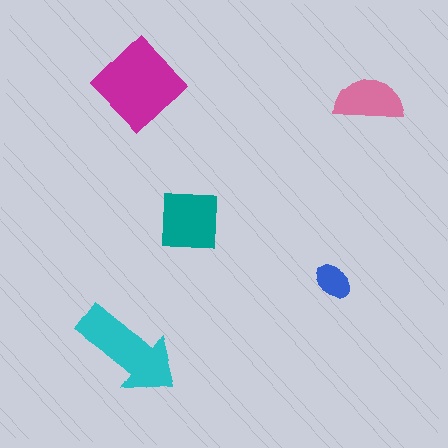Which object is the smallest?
The blue ellipse.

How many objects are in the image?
There are 5 objects in the image.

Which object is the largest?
The magenta diamond.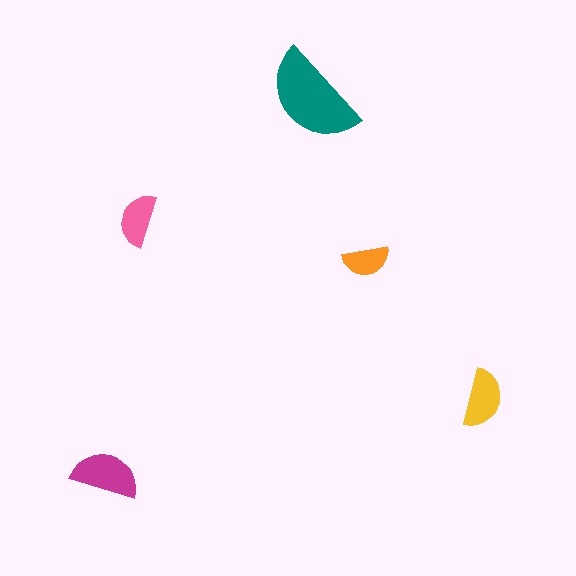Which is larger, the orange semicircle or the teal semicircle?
The teal one.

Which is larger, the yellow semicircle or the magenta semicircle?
The magenta one.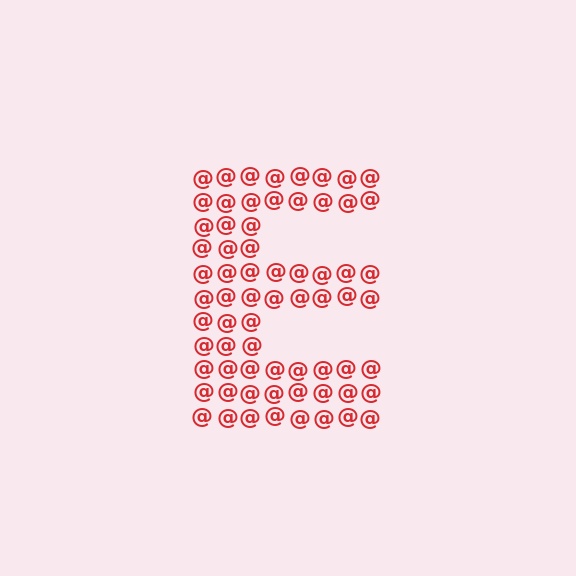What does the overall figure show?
The overall figure shows the letter E.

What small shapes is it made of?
It is made of small at signs.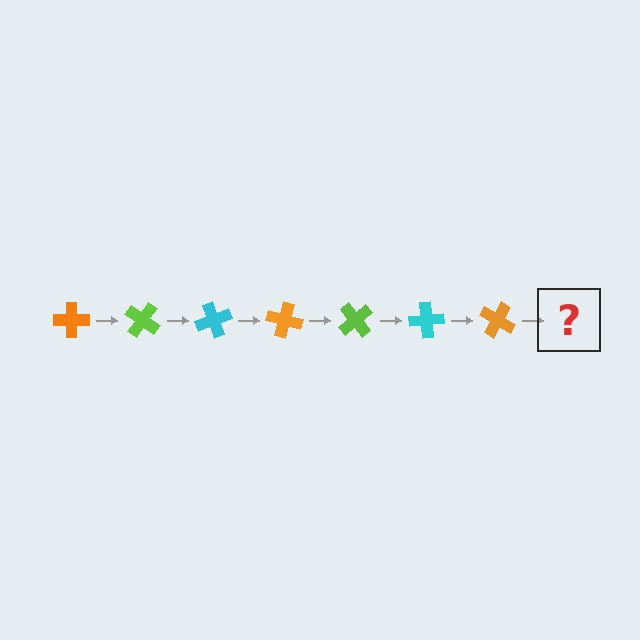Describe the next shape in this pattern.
It should be a lime cross, rotated 245 degrees from the start.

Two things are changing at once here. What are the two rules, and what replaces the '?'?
The two rules are that it rotates 35 degrees each step and the color cycles through orange, lime, and cyan. The '?' should be a lime cross, rotated 245 degrees from the start.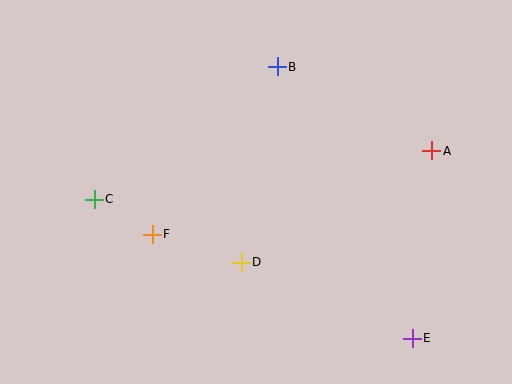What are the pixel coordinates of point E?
Point E is at (412, 338).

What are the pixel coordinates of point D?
Point D is at (241, 262).